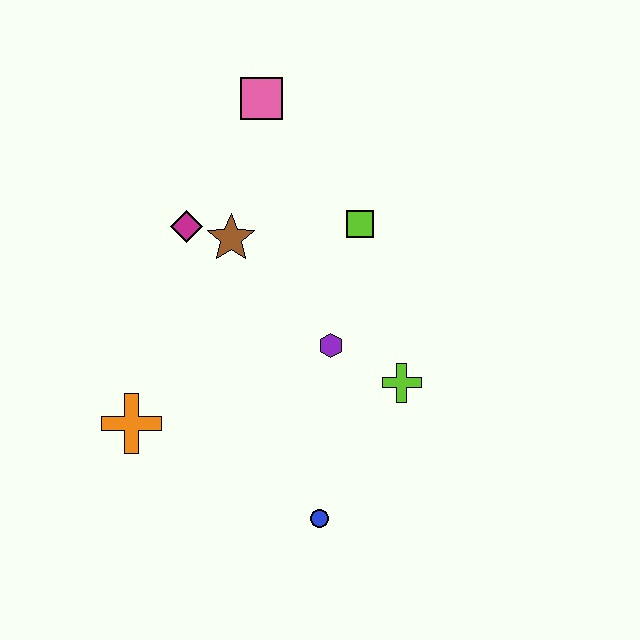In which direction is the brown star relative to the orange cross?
The brown star is above the orange cross.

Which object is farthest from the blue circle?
The pink square is farthest from the blue circle.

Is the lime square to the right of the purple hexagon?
Yes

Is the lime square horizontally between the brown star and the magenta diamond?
No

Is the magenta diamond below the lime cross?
No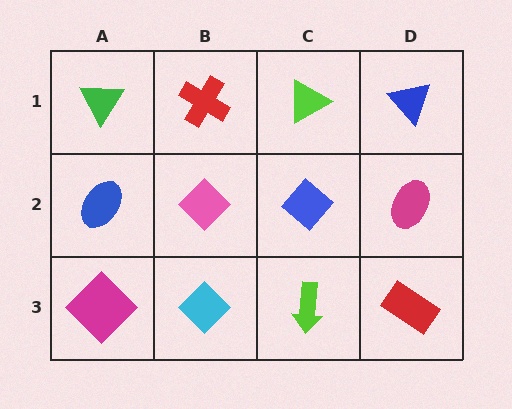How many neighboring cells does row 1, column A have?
2.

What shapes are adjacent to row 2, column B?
A red cross (row 1, column B), a cyan diamond (row 3, column B), a blue ellipse (row 2, column A), a blue diamond (row 2, column C).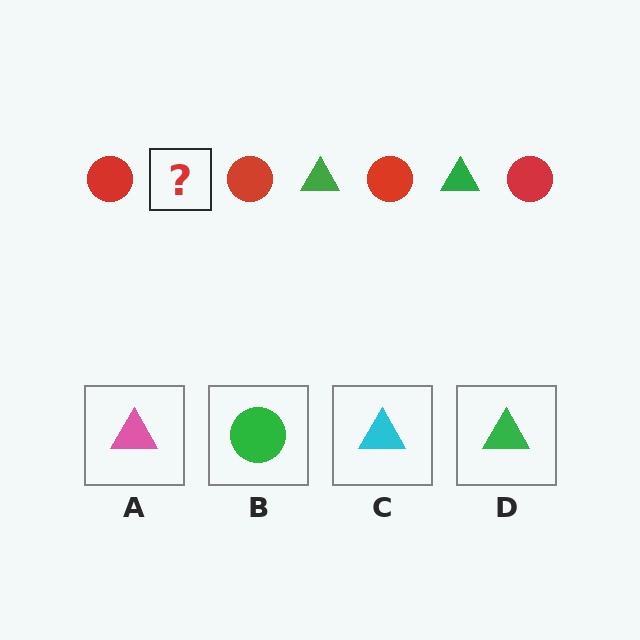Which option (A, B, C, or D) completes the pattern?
D.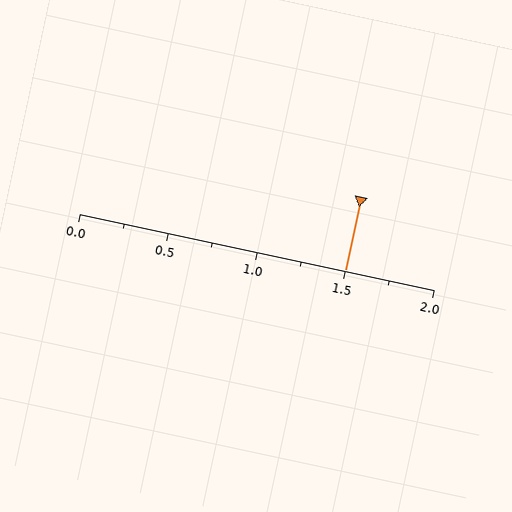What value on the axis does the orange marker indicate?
The marker indicates approximately 1.5.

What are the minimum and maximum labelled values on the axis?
The axis runs from 0.0 to 2.0.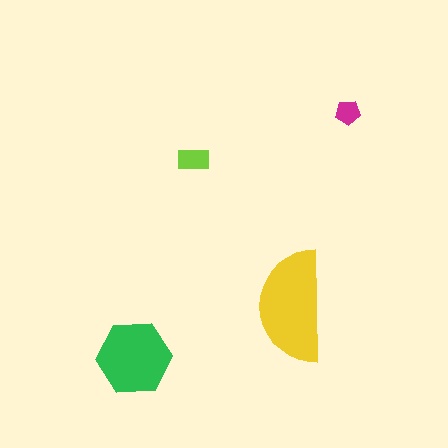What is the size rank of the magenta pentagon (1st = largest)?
4th.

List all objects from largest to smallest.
The yellow semicircle, the green hexagon, the lime rectangle, the magenta pentagon.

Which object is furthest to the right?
The magenta pentagon is rightmost.